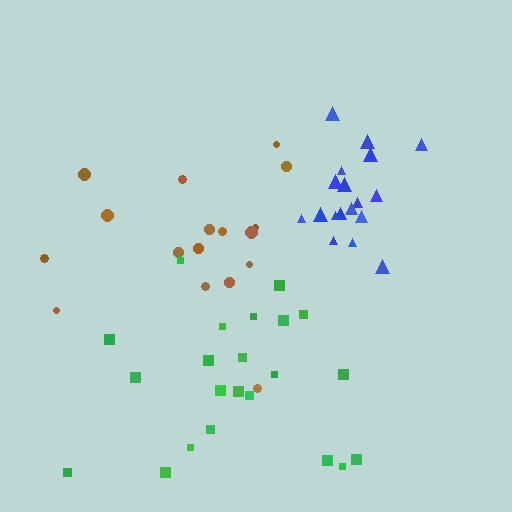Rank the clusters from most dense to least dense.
blue, brown, green.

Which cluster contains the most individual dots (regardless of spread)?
Green (22).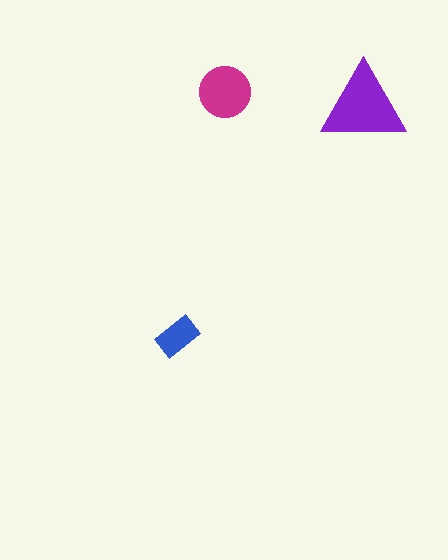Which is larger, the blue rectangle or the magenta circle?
The magenta circle.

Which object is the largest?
The purple triangle.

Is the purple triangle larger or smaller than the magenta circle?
Larger.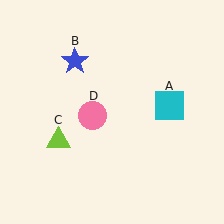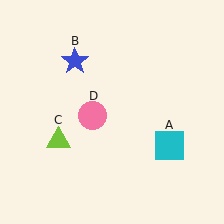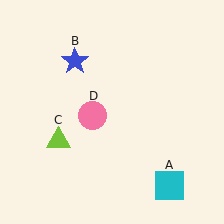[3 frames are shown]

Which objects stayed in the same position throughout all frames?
Blue star (object B) and lime triangle (object C) and pink circle (object D) remained stationary.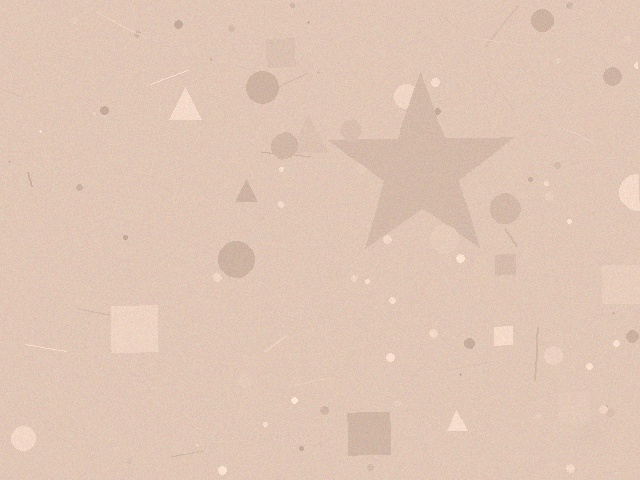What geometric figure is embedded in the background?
A star is embedded in the background.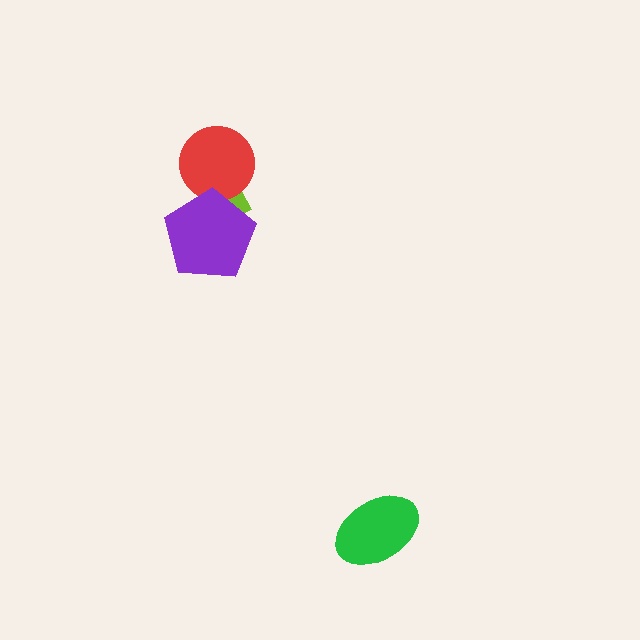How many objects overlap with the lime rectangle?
2 objects overlap with the lime rectangle.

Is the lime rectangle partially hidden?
Yes, it is partially covered by another shape.